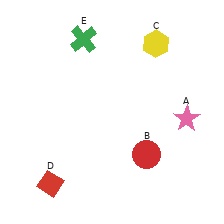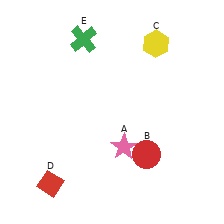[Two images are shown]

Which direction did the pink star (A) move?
The pink star (A) moved left.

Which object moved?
The pink star (A) moved left.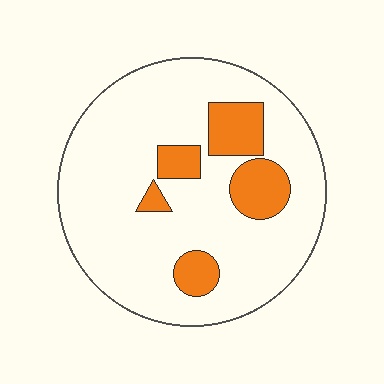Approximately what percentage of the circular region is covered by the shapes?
Approximately 15%.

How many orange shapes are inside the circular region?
5.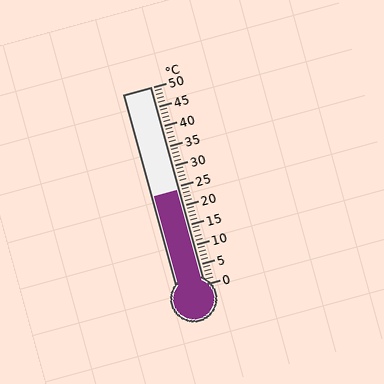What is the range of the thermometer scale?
The thermometer scale ranges from 0°C to 50°C.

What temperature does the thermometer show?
The thermometer shows approximately 24°C.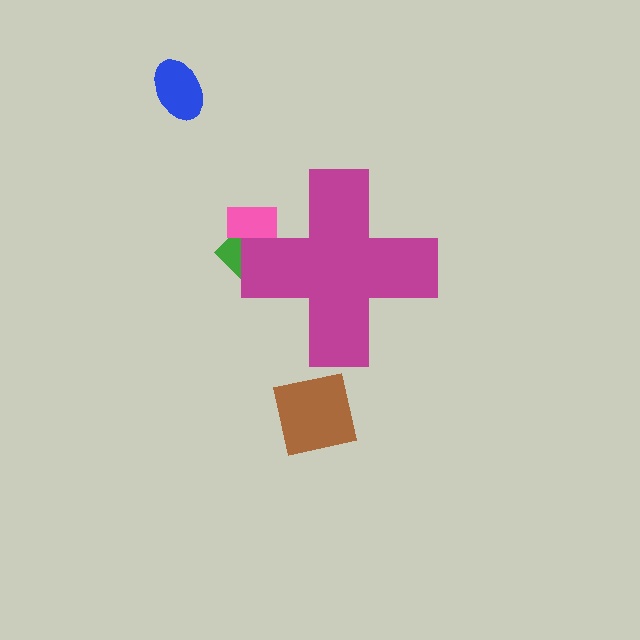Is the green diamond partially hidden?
Yes, the green diamond is partially hidden behind the magenta cross.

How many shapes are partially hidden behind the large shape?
2 shapes are partially hidden.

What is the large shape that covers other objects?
A magenta cross.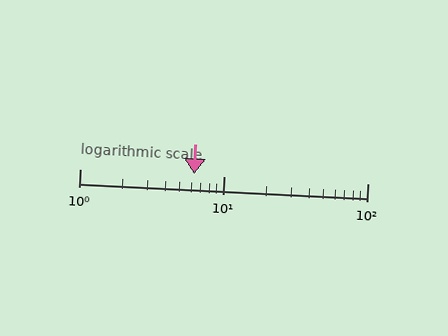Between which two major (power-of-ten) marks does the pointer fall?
The pointer is between 1 and 10.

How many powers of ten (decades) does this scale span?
The scale spans 2 decades, from 1 to 100.